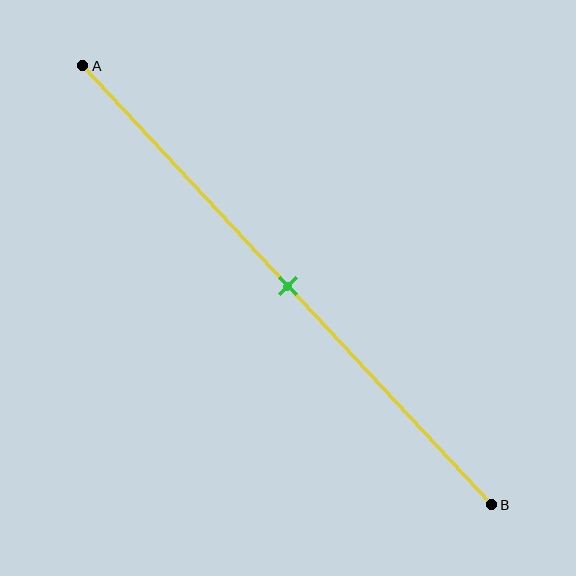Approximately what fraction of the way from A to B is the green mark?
The green mark is approximately 50% of the way from A to B.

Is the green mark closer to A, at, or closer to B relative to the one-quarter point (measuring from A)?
The green mark is closer to point B than the one-quarter point of segment AB.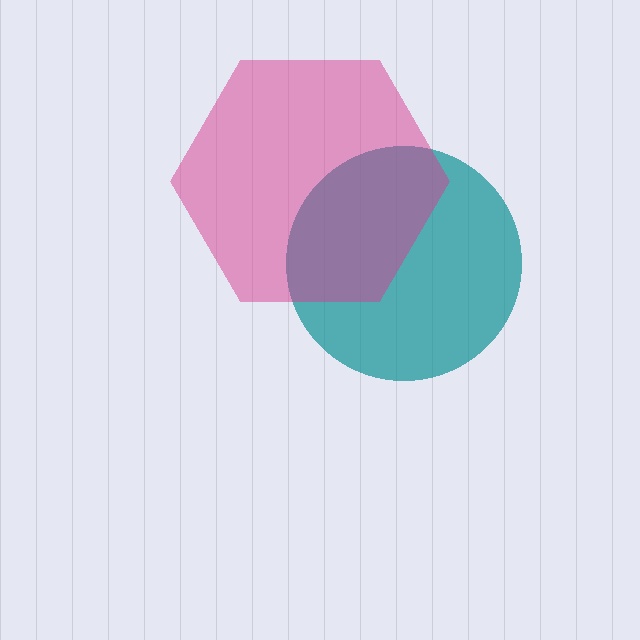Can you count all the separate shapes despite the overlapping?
Yes, there are 2 separate shapes.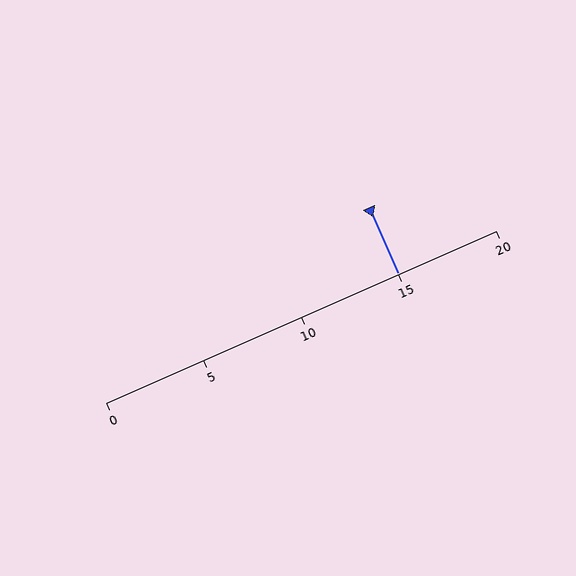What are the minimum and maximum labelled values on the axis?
The axis runs from 0 to 20.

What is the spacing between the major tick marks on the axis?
The major ticks are spaced 5 apart.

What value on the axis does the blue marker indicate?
The marker indicates approximately 15.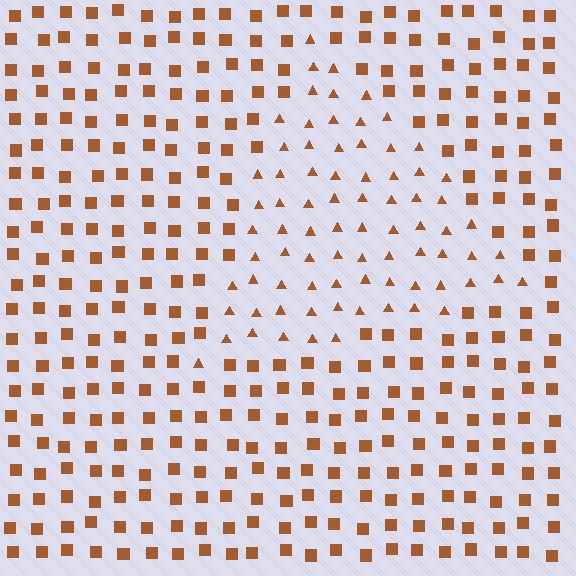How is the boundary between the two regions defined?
The boundary is defined by a change in element shape: triangles inside vs. squares outside. All elements share the same color and spacing.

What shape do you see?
I see a triangle.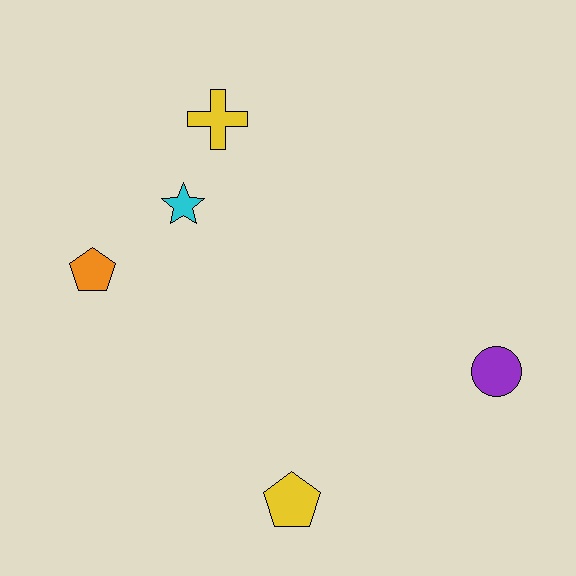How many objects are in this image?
There are 5 objects.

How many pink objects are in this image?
There are no pink objects.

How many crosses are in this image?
There is 1 cross.